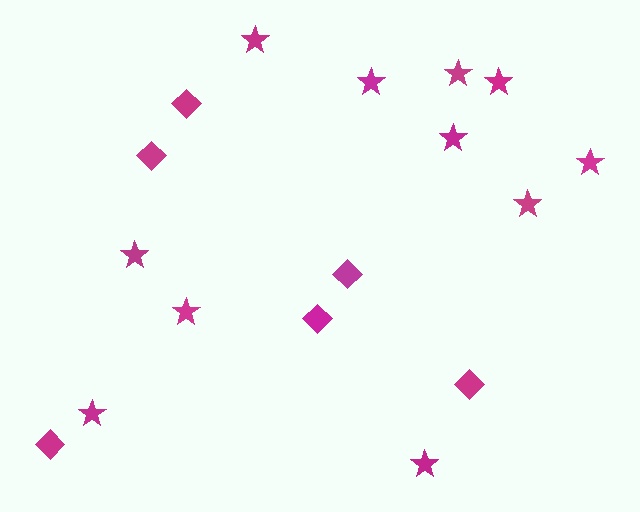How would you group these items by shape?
There are 2 groups: one group of stars (11) and one group of diamonds (6).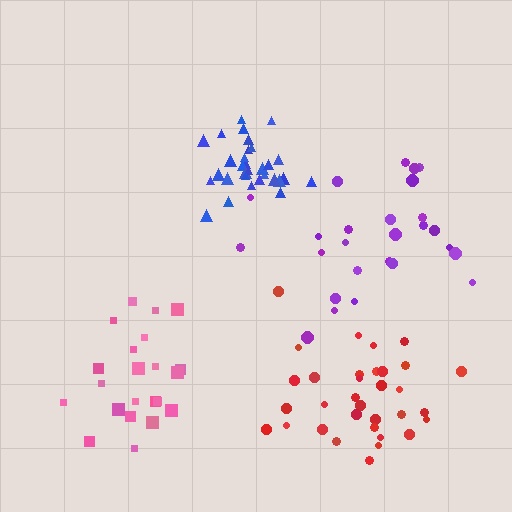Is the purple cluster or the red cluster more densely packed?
Red.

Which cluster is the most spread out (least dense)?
Purple.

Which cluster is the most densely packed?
Blue.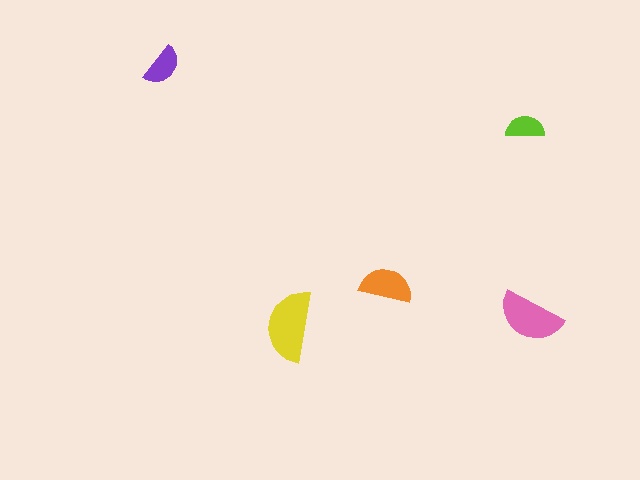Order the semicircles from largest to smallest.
the yellow one, the pink one, the orange one, the purple one, the lime one.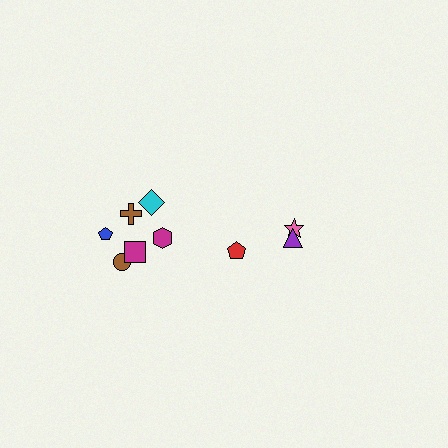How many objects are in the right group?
There are 3 objects.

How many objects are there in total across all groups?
There are 9 objects.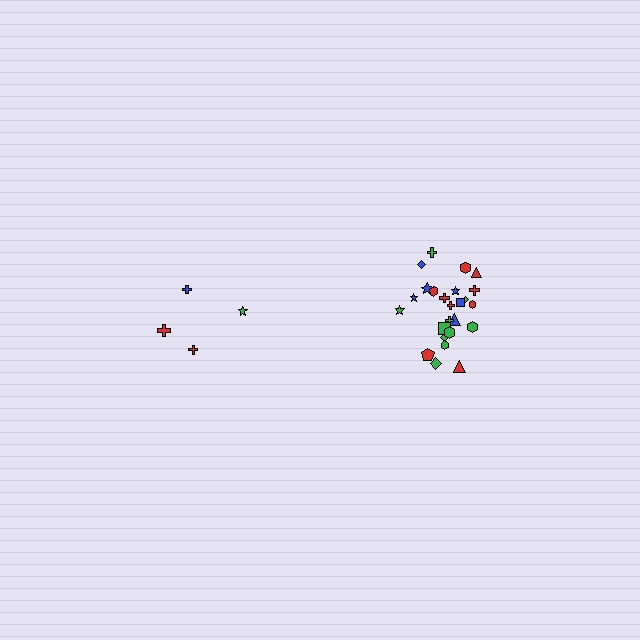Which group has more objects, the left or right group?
The right group.